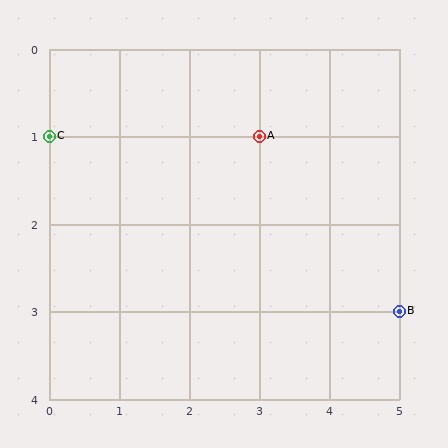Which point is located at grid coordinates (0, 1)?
Point C is at (0, 1).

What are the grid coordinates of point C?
Point C is at grid coordinates (0, 1).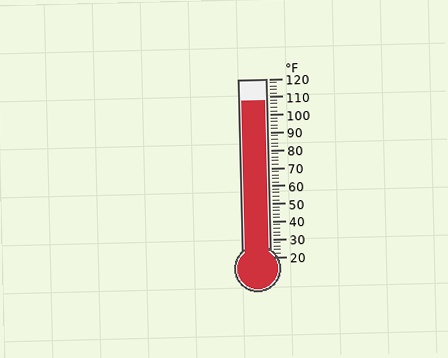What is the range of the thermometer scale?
The thermometer scale ranges from 20°F to 120°F.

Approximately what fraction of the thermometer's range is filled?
The thermometer is filled to approximately 90% of its range.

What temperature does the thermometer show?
The thermometer shows approximately 108°F.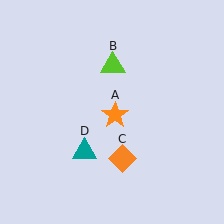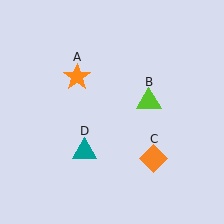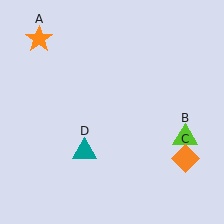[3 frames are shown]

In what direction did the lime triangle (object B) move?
The lime triangle (object B) moved down and to the right.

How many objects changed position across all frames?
3 objects changed position: orange star (object A), lime triangle (object B), orange diamond (object C).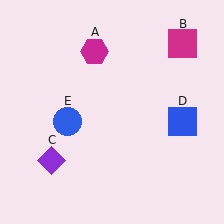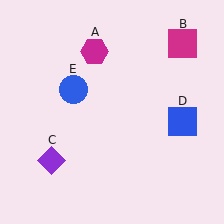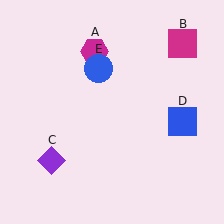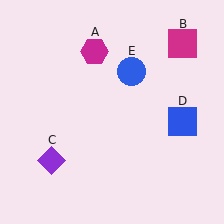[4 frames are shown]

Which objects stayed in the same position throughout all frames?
Magenta hexagon (object A) and magenta square (object B) and purple diamond (object C) and blue square (object D) remained stationary.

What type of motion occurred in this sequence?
The blue circle (object E) rotated clockwise around the center of the scene.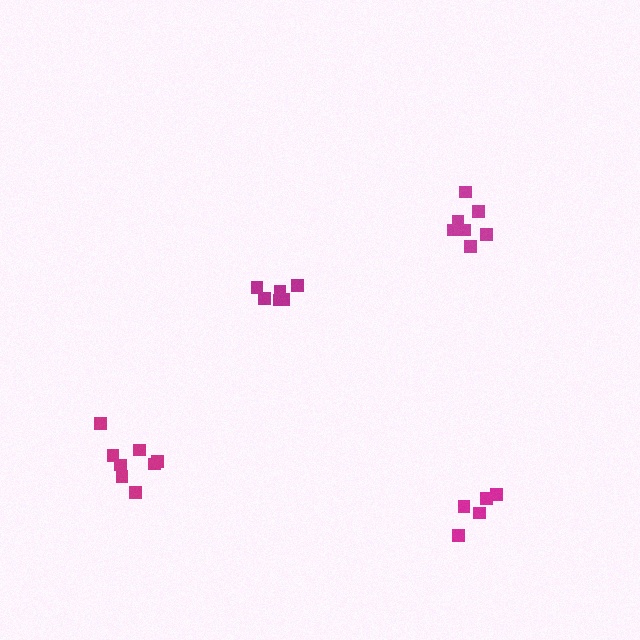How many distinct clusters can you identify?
There are 4 distinct clusters.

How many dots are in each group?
Group 1: 6 dots, Group 2: 5 dots, Group 3: 7 dots, Group 4: 8 dots (26 total).